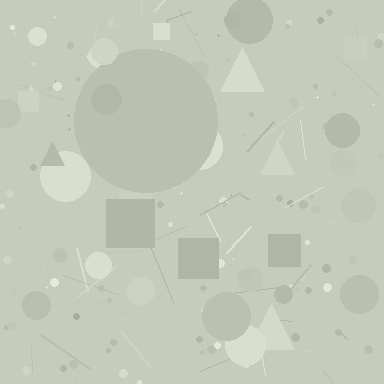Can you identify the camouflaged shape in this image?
The camouflaged shape is a circle.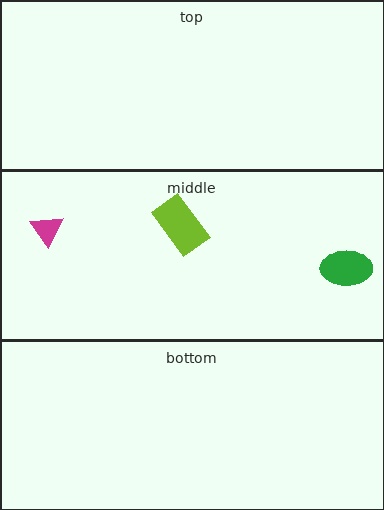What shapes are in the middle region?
The lime rectangle, the green ellipse, the magenta triangle.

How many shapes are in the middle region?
3.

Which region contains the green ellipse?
The middle region.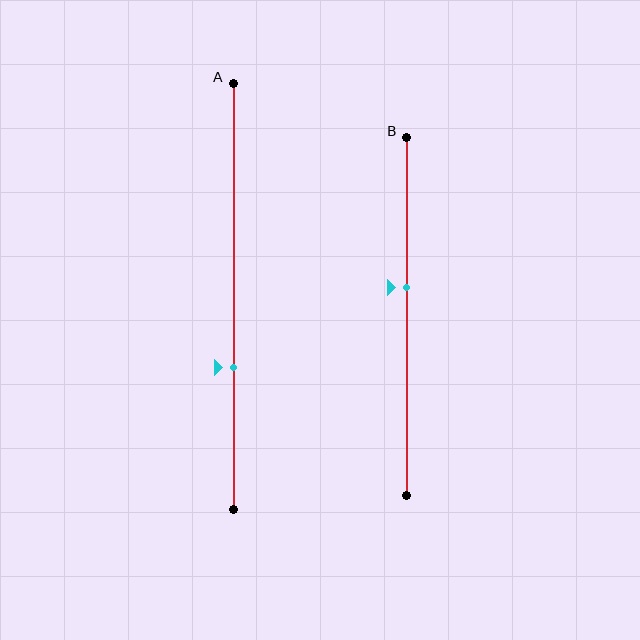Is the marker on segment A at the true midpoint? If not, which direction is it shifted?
No, the marker on segment A is shifted downward by about 17% of the segment length.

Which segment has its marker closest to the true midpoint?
Segment B has its marker closest to the true midpoint.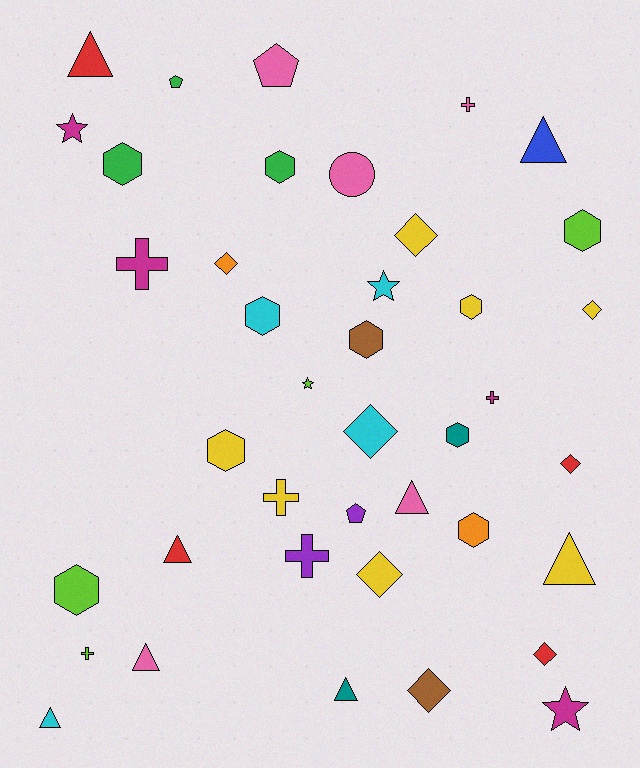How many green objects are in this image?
There are 3 green objects.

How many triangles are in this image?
There are 8 triangles.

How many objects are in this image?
There are 40 objects.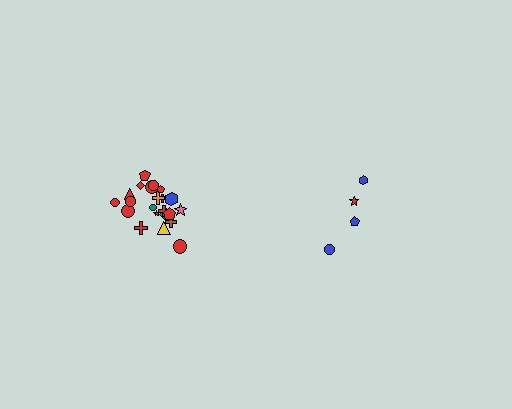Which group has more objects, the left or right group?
The left group.